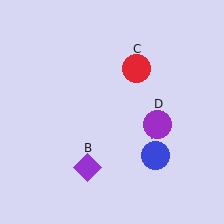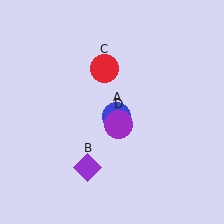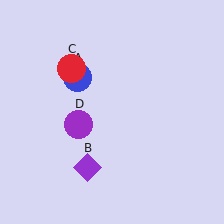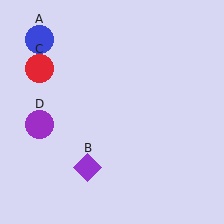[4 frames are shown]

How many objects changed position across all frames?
3 objects changed position: blue circle (object A), red circle (object C), purple circle (object D).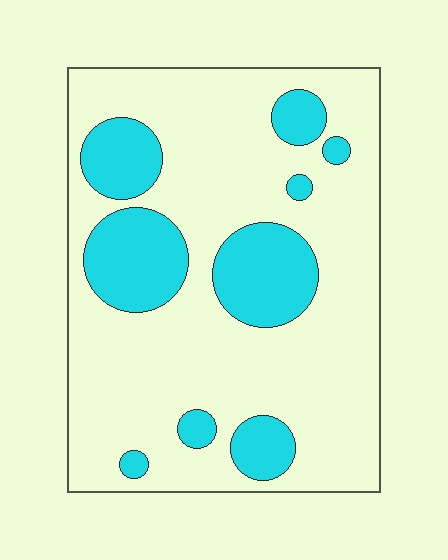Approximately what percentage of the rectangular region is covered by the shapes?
Approximately 25%.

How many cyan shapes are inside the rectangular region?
9.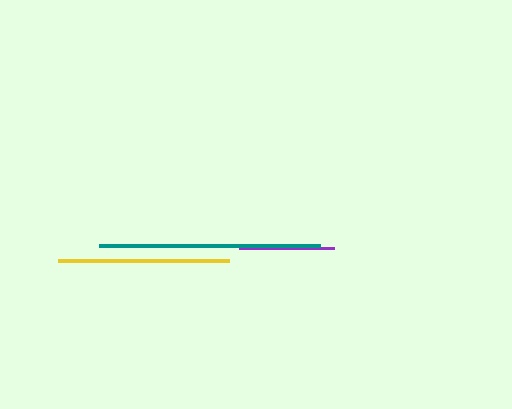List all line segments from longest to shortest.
From longest to shortest: teal, yellow, purple.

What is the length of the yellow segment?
The yellow segment is approximately 171 pixels long.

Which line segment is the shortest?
The purple line is the shortest at approximately 95 pixels.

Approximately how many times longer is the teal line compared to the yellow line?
The teal line is approximately 1.3 times the length of the yellow line.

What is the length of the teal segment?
The teal segment is approximately 221 pixels long.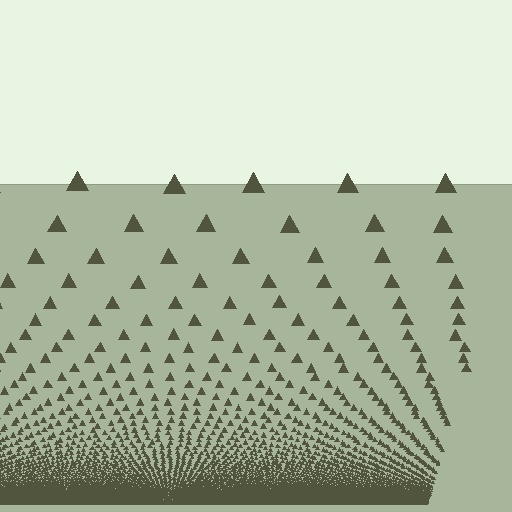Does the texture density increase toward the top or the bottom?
Density increases toward the bottom.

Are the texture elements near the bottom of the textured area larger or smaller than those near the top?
Smaller. The gradient is inverted — elements near the bottom are smaller and denser.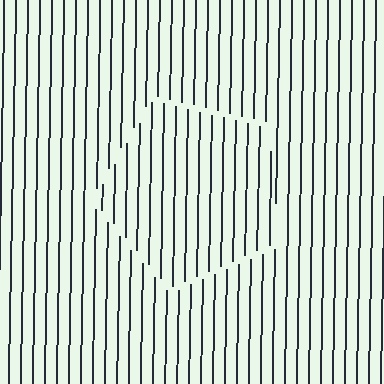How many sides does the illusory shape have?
5 sides — the line-ends trace a pentagon.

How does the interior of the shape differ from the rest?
The interior of the shape contains the same grating, shifted by half a period — the contour is defined by the phase discontinuity where line-ends from the inner and outer gratings abut.